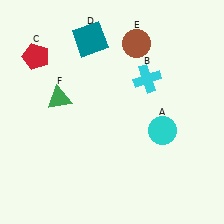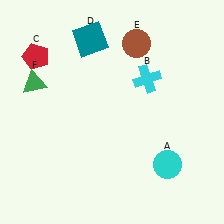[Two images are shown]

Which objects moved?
The objects that moved are: the cyan circle (A), the green triangle (F).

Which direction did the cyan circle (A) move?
The cyan circle (A) moved down.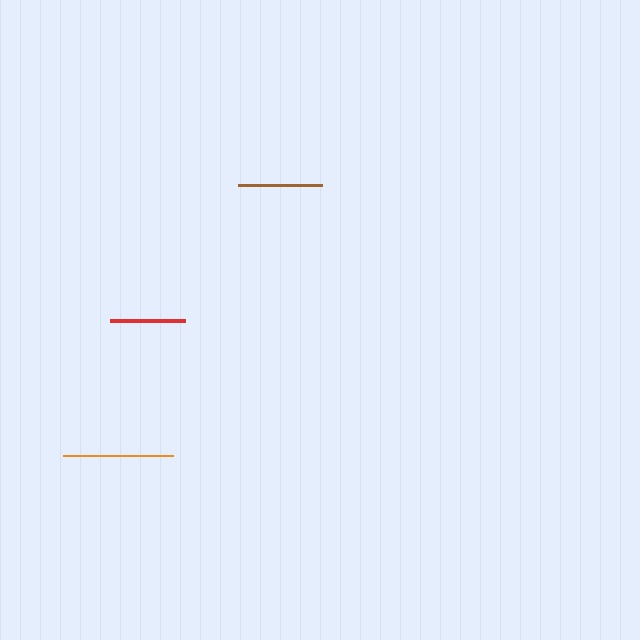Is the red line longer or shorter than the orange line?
The orange line is longer than the red line.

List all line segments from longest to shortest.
From longest to shortest: orange, brown, red.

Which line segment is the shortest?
The red line is the shortest at approximately 75 pixels.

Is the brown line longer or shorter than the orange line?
The orange line is longer than the brown line.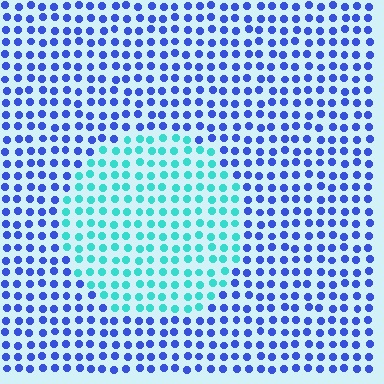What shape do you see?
I see a circle.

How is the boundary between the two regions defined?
The boundary is defined purely by a slight shift in hue (about 56 degrees). Spacing, size, and orientation are identical on both sides.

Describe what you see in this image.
The image is filled with small blue elements in a uniform arrangement. A circle-shaped region is visible where the elements are tinted to a slightly different hue, forming a subtle color boundary.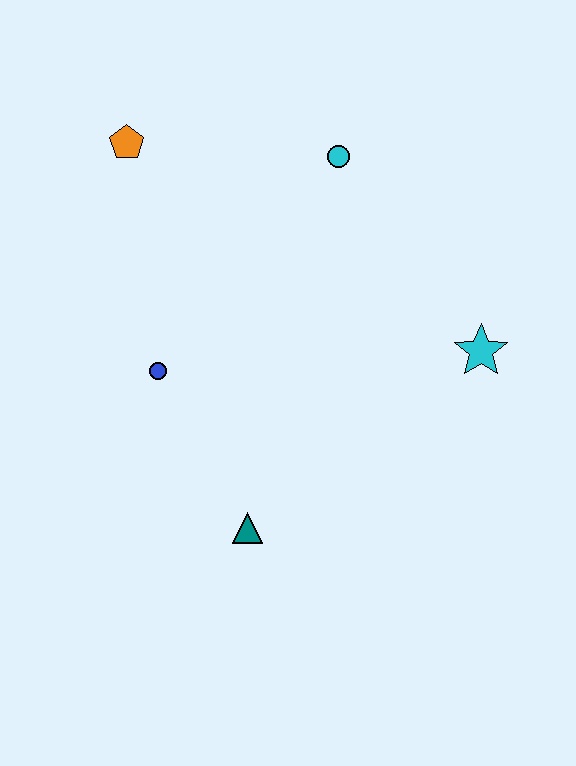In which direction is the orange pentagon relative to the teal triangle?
The orange pentagon is above the teal triangle.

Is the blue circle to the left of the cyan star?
Yes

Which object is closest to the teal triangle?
The blue circle is closest to the teal triangle.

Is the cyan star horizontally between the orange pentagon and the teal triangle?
No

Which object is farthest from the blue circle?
The cyan star is farthest from the blue circle.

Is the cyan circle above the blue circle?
Yes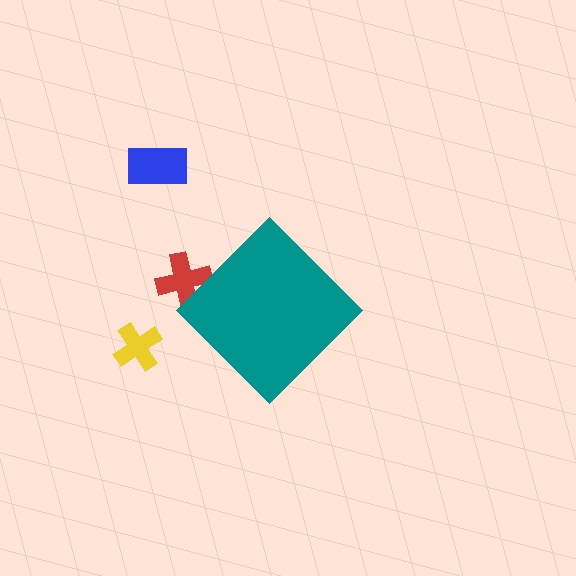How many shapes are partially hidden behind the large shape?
1 shape is partially hidden.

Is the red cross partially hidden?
Yes, the red cross is partially hidden behind the teal diamond.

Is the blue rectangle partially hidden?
No, the blue rectangle is fully visible.